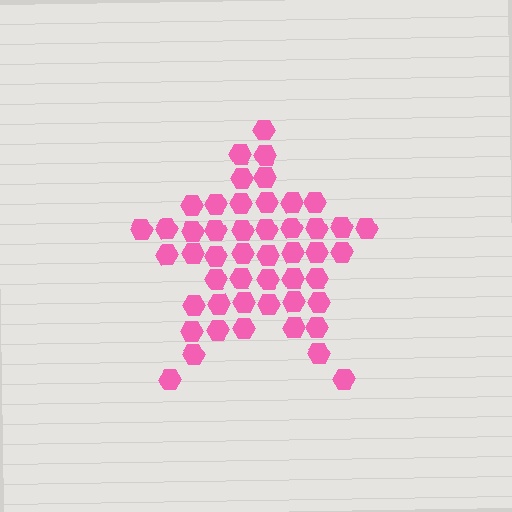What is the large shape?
The large shape is a star.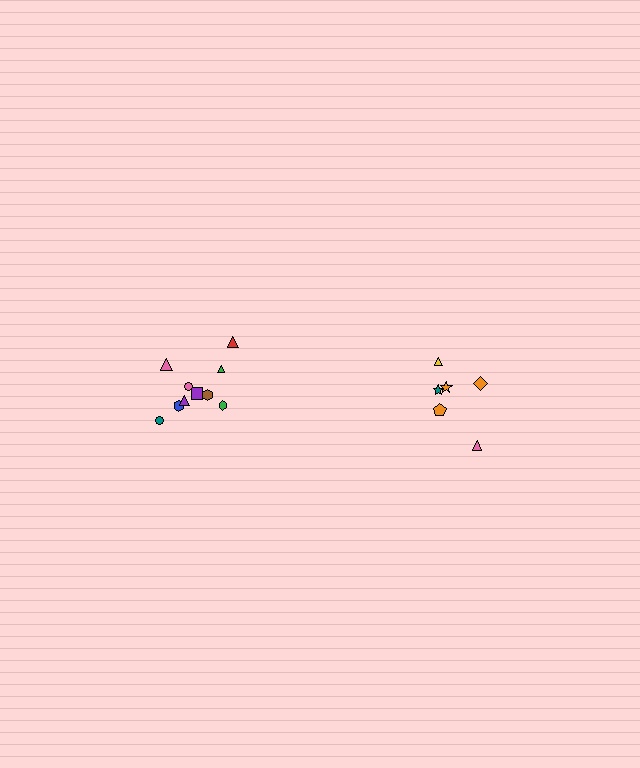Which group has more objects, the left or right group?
The left group.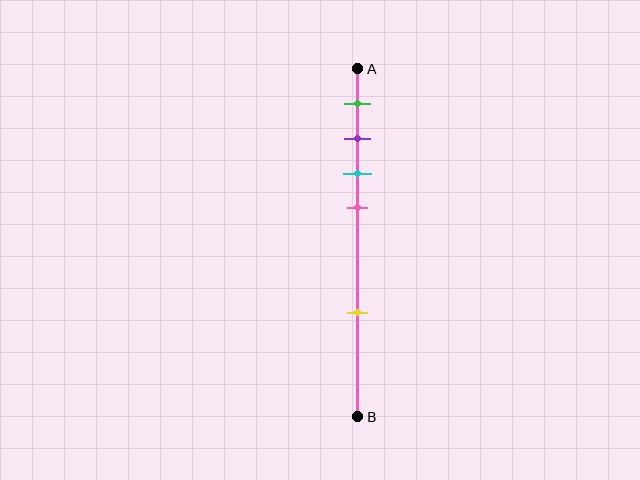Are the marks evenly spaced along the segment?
No, the marks are not evenly spaced.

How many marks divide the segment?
There are 5 marks dividing the segment.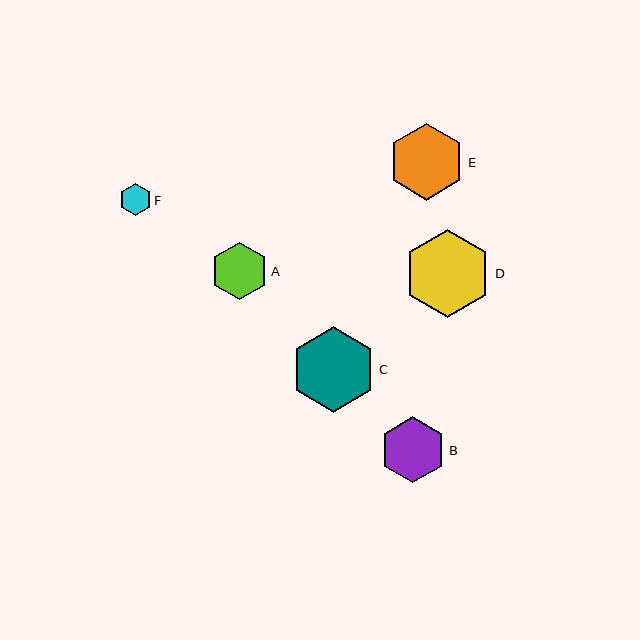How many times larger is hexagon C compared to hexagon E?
Hexagon C is approximately 1.1 times the size of hexagon E.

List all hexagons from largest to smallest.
From largest to smallest: D, C, E, B, A, F.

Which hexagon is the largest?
Hexagon D is the largest with a size of approximately 88 pixels.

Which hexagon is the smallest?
Hexagon F is the smallest with a size of approximately 32 pixels.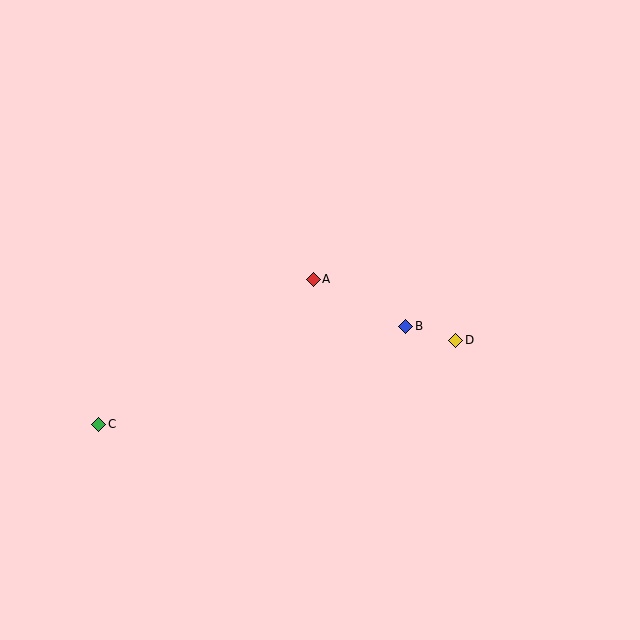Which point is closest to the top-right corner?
Point D is closest to the top-right corner.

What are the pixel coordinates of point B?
Point B is at (406, 326).